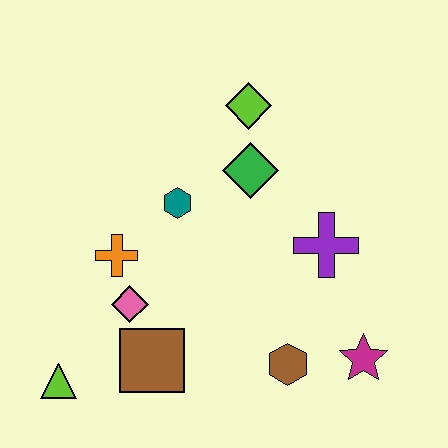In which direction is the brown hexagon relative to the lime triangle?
The brown hexagon is to the right of the lime triangle.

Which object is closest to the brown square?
The pink diamond is closest to the brown square.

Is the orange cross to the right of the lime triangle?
Yes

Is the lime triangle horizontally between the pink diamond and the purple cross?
No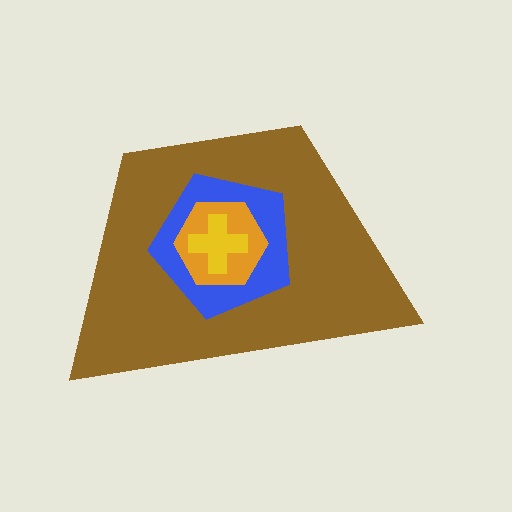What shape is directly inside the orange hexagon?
The yellow cross.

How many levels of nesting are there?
4.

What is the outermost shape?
The brown trapezoid.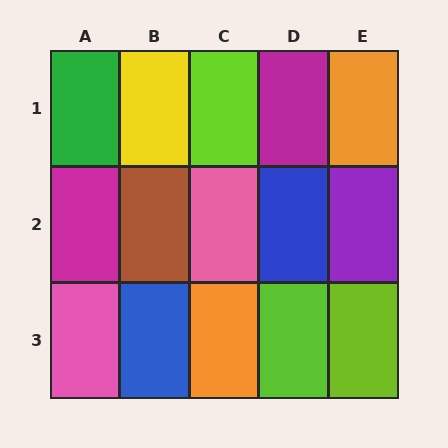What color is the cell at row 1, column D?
Magenta.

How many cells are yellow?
1 cell is yellow.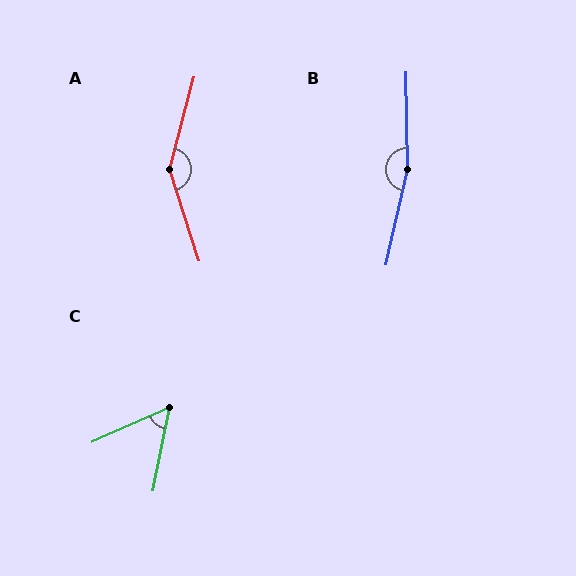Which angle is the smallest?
C, at approximately 55 degrees.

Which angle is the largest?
B, at approximately 166 degrees.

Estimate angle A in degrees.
Approximately 148 degrees.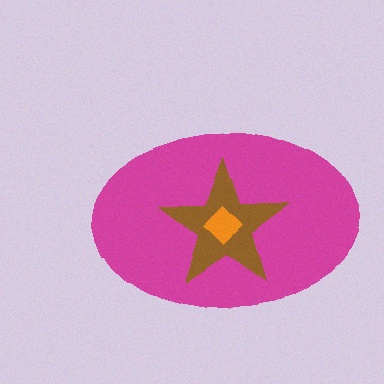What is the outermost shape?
The magenta ellipse.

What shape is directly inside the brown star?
The orange diamond.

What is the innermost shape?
The orange diamond.